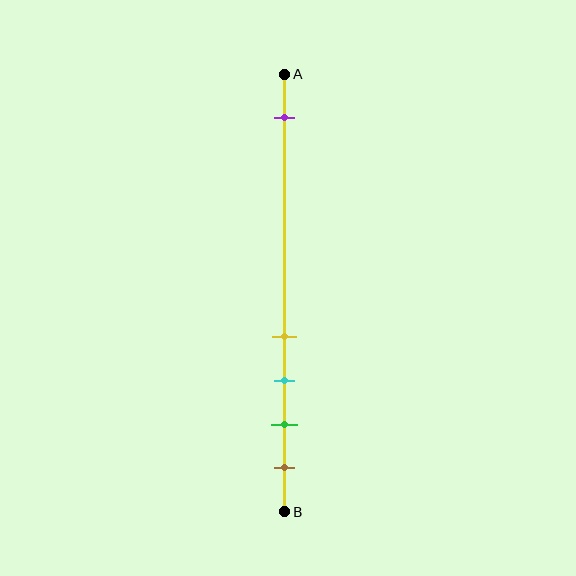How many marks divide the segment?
There are 5 marks dividing the segment.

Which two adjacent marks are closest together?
The yellow and cyan marks are the closest adjacent pair.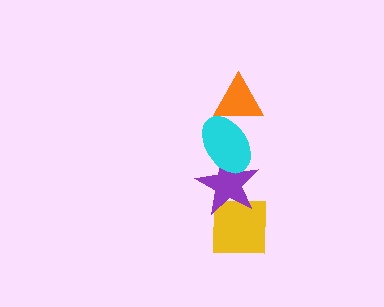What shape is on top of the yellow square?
The purple star is on top of the yellow square.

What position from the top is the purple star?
The purple star is 3rd from the top.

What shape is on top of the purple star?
The cyan ellipse is on top of the purple star.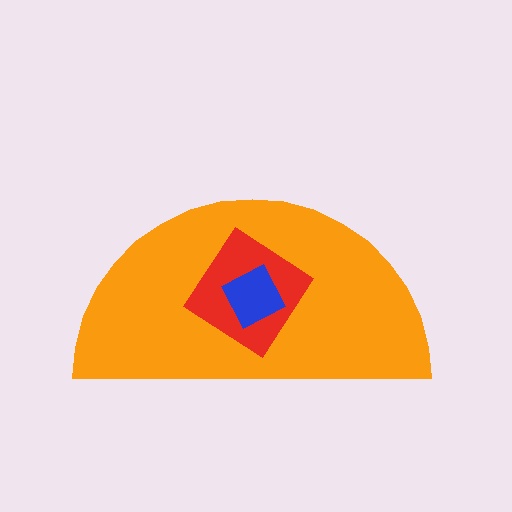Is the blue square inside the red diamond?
Yes.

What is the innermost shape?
The blue square.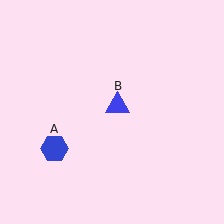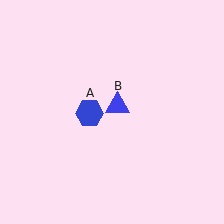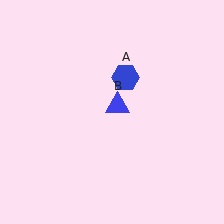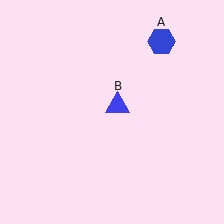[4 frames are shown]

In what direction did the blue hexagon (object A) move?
The blue hexagon (object A) moved up and to the right.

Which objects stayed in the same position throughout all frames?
Blue triangle (object B) remained stationary.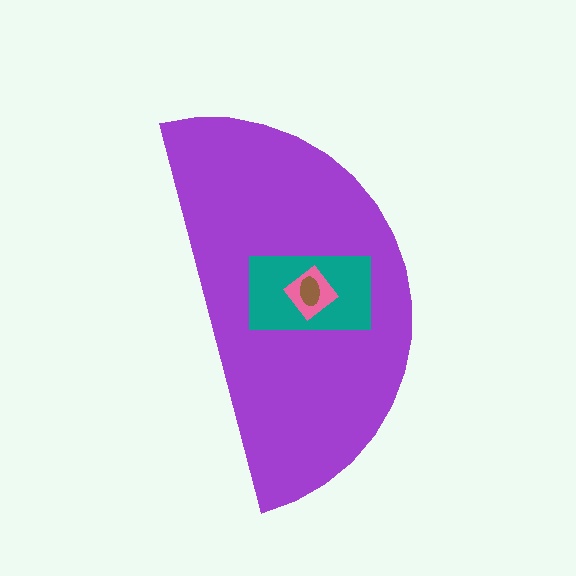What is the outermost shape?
The purple semicircle.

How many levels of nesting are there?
4.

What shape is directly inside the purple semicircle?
The teal rectangle.